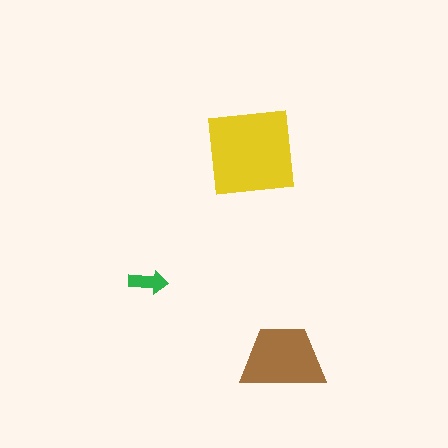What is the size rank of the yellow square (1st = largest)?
1st.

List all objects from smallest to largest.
The green arrow, the brown trapezoid, the yellow square.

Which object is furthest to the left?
The green arrow is leftmost.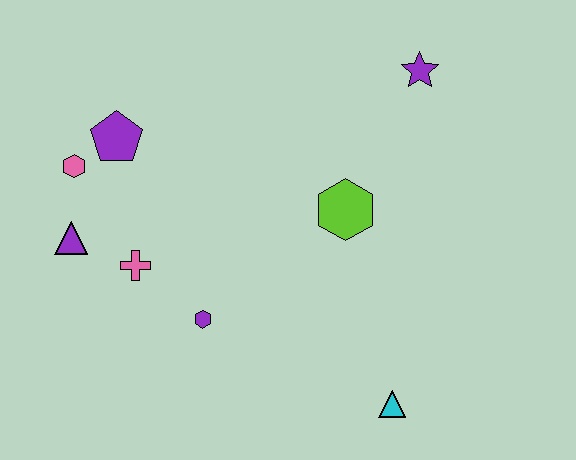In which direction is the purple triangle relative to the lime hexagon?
The purple triangle is to the left of the lime hexagon.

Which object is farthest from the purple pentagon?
The cyan triangle is farthest from the purple pentagon.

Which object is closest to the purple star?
The lime hexagon is closest to the purple star.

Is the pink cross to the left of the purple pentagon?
No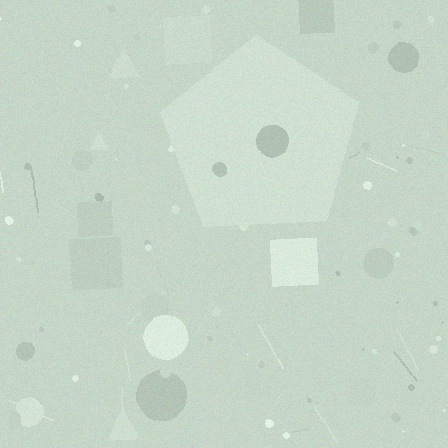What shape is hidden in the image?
A pentagon is hidden in the image.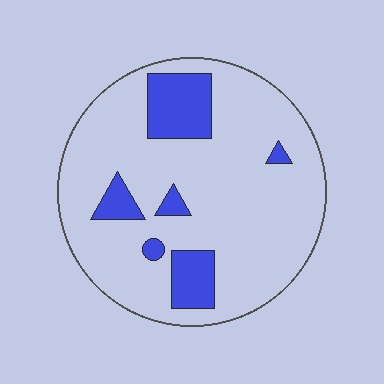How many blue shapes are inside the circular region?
6.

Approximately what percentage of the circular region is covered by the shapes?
Approximately 15%.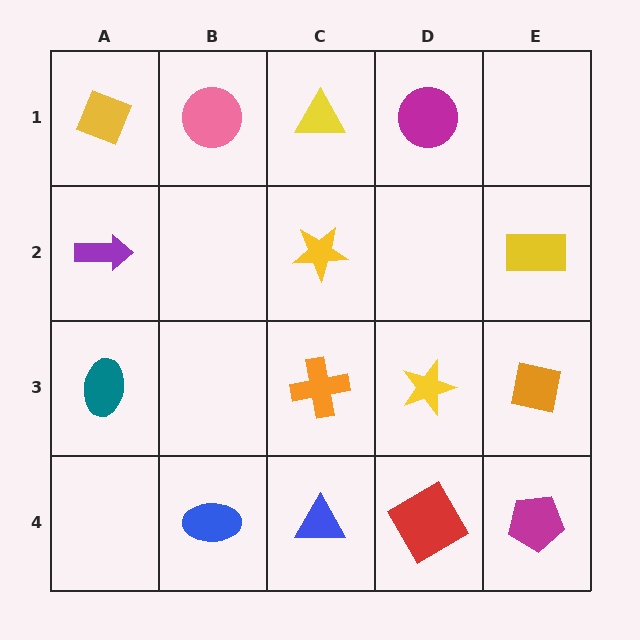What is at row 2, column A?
A purple arrow.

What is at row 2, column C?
A yellow star.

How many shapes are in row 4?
4 shapes.